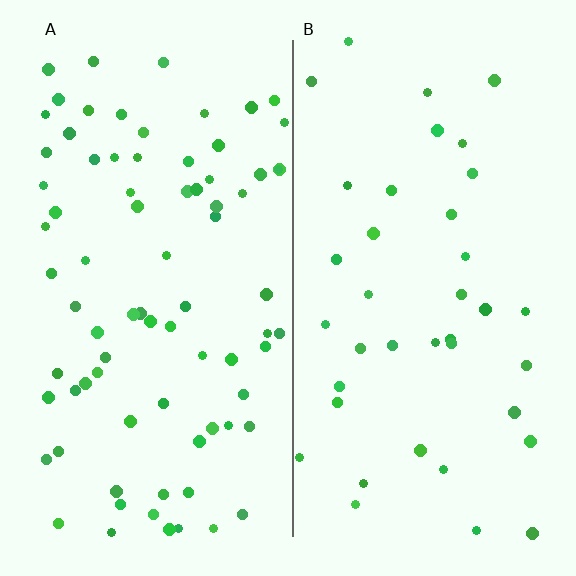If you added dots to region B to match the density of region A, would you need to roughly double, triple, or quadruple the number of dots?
Approximately double.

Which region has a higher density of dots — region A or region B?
A (the left).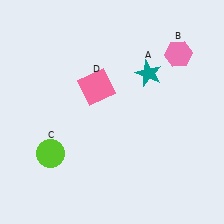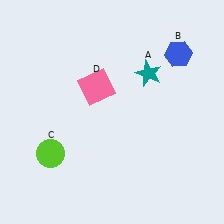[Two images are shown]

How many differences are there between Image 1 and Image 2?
There is 1 difference between the two images.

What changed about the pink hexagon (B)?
In Image 1, B is pink. In Image 2, it changed to blue.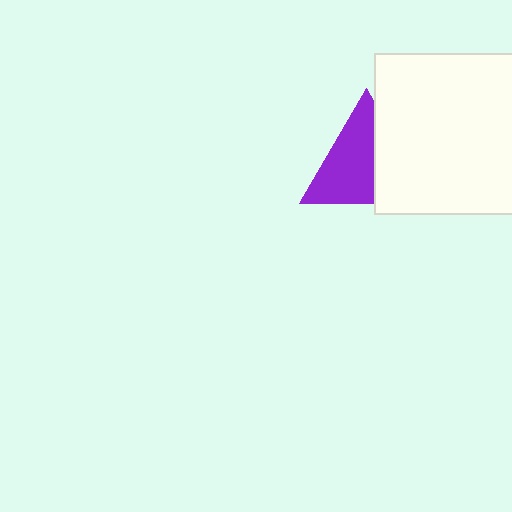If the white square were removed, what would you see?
You would see the complete purple triangle.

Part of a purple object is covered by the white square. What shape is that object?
It is a triangle.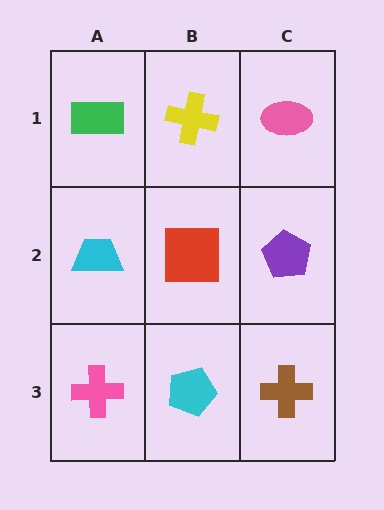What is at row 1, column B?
A yellow cross.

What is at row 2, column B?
A red square.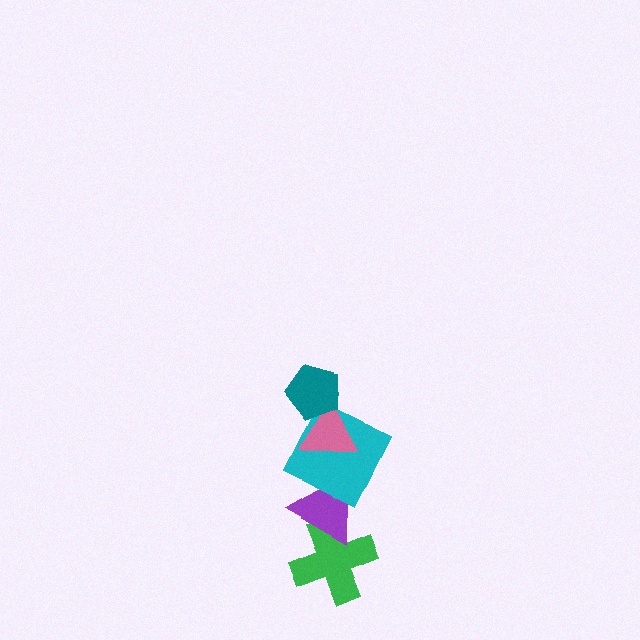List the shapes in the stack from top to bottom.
From top to bottom: the teal pentagon, the pink triangle, the cyan square, the purple triangle, the green cross.